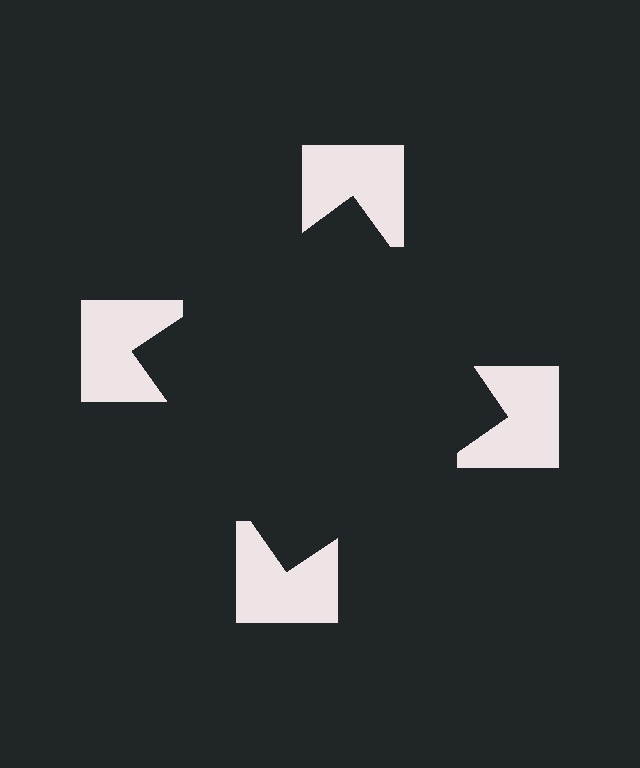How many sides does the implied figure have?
4 sides.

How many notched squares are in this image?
There are 4 — one at each vertex of the illusory square.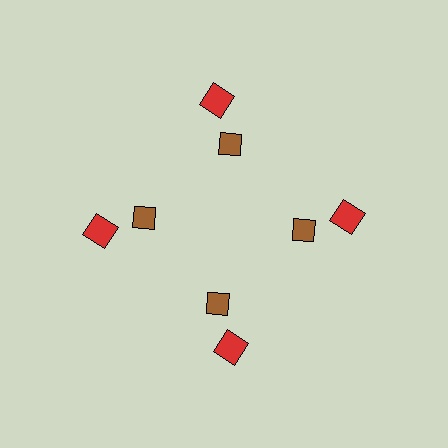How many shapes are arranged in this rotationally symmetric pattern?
There are 8 shapes, arranged in 4 groups of 2.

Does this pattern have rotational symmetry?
Yes, this pattern has 4-fold rotational symmetry. It looks the same after rotating 90 degrees around the center.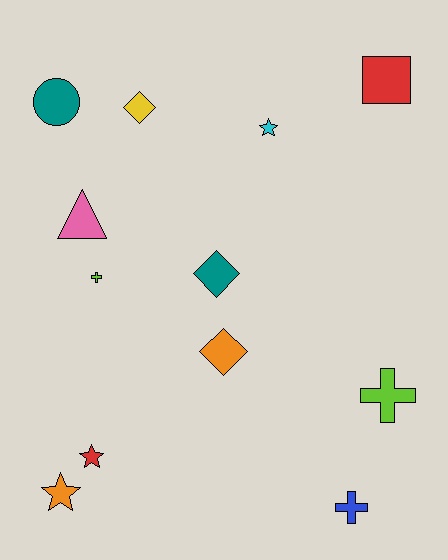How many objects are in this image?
There are 12 objects.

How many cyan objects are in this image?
There is 1 cyan object.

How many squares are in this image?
There is 1 square.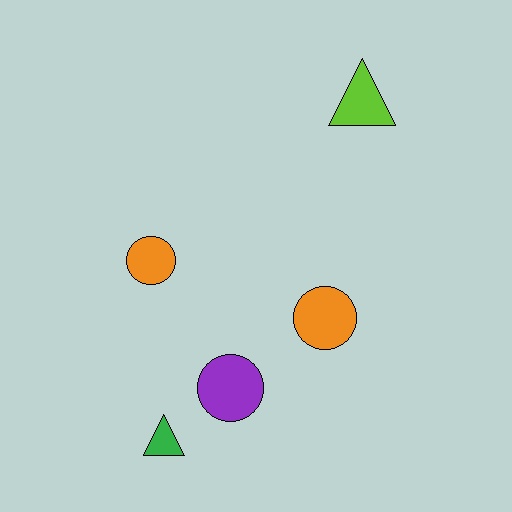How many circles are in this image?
There are 3 circles.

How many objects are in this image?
There are 5 objects.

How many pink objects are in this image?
There are no pink objects.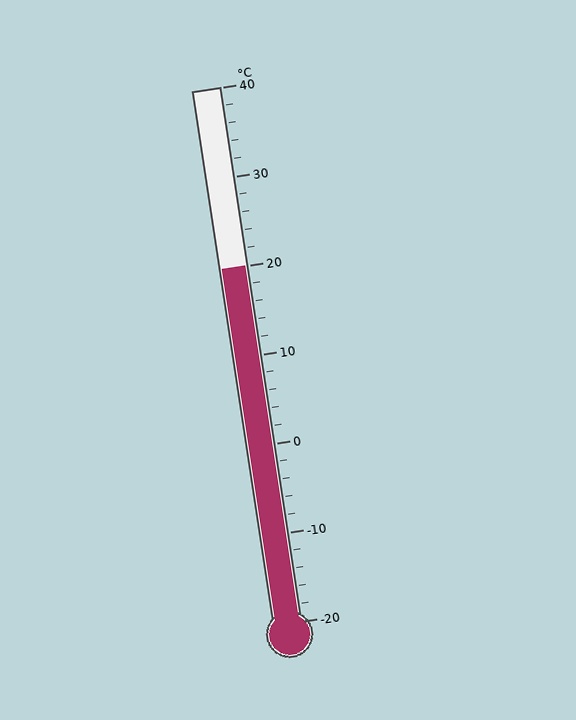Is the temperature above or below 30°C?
The temperature is below 30°C.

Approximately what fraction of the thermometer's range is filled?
The thermometer is filled to approximately 65% of its range.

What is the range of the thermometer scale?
The thermometer scale ranges from -20°C to 40°C.